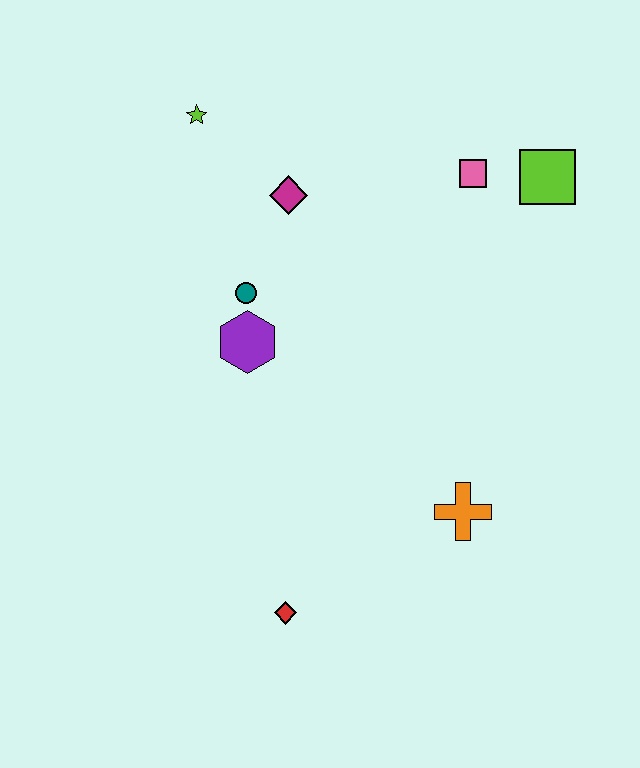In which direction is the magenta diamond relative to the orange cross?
The magenta diamond is above the orange cross.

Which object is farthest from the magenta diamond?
The red diamond is farthest from the magenta diamond.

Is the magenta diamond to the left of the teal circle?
No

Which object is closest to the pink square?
The lime square is closest to the pink square.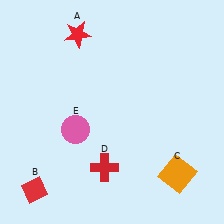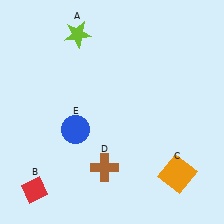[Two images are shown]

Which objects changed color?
A changed from red to lime. D changed from red to brown. E changed from pink to blue.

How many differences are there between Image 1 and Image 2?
There are 3 differences between the two images.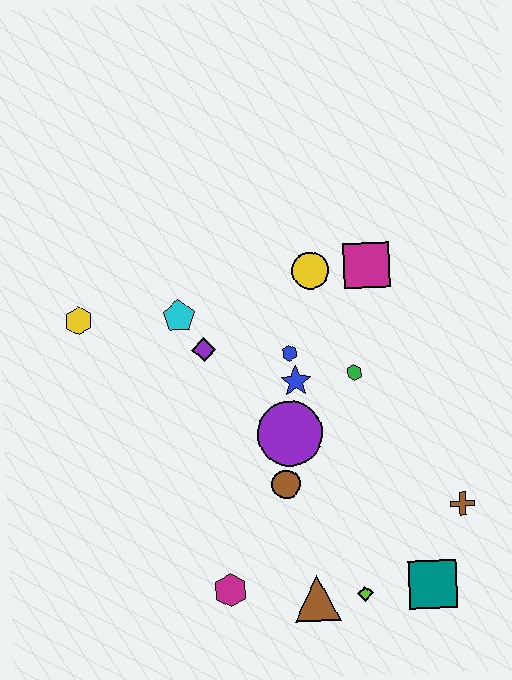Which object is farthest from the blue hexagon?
The teal square is farthest from the blue hexagon.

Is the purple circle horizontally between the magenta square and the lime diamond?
No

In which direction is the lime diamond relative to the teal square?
The lime diamond is to the left of the teal square.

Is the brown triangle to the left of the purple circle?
No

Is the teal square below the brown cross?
Yes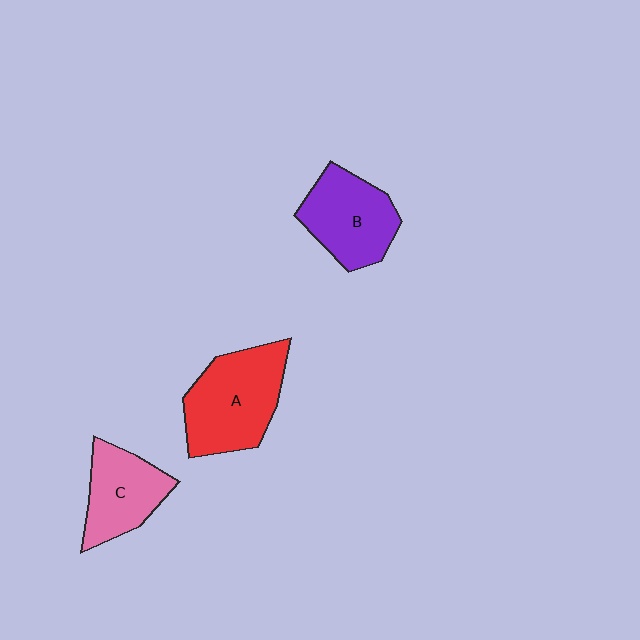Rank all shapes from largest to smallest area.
From largest to smallest: A (red), B (purple), C (pink).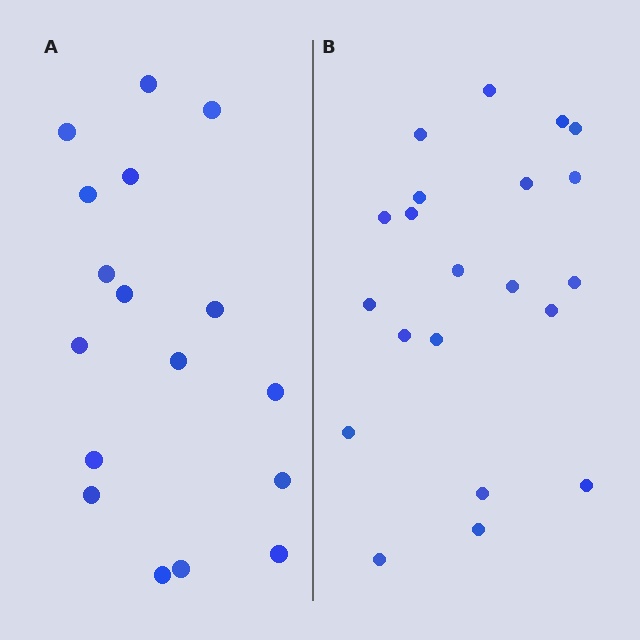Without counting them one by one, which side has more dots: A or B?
Region B (the right region) has more dots.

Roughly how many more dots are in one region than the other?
Region B has about 4 more dots than region A.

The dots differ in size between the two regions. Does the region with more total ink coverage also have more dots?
No. Region A has more total ink coverage because its dots are larger, but region B actually contains more individual dots. Total area can be misleading — the number of items is what matters here.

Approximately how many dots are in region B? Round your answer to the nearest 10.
About 20 dots. (The exact count is 21, which rounds to 20.)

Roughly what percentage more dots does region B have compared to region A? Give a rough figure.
About 25% more.